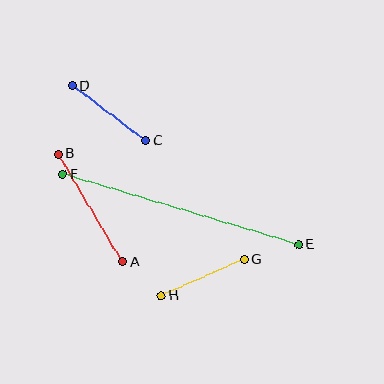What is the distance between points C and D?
The distance is approximately 91 pixels.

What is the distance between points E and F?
The distance is approximately 246 pixels.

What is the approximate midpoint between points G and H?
The midpoint is at approximately (203, 278) pixels.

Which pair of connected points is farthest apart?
Points E and F are farthest apart.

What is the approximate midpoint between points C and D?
The midpoint is at approximately (109, 113) pixels.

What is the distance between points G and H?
The distance is approximately 90 pixels.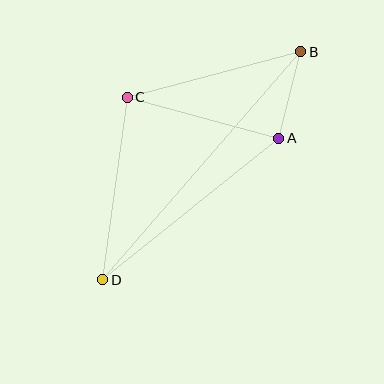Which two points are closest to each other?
Points A and B are closest to each other.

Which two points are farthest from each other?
Points B and D are farthest from each other.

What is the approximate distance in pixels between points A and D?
The distance between A and D is approximately 226 pixels.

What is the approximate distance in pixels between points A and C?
The distance between A and C is approximately 157 pixels.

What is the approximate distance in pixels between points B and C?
The distance between B and C is approximately 180 pixels.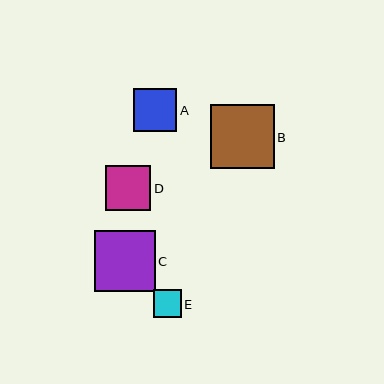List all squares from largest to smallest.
From largest to smallest: B, C, D, A, E.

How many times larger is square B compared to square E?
Square B is approximately 2.3 times the size of square E.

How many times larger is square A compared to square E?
Square A is approximately 1.6 times the size of square E.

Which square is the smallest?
Square E is the smallest with a size of approximately 27 pixels.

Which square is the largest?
Square B is the largest with a size of approximately 64 pixels.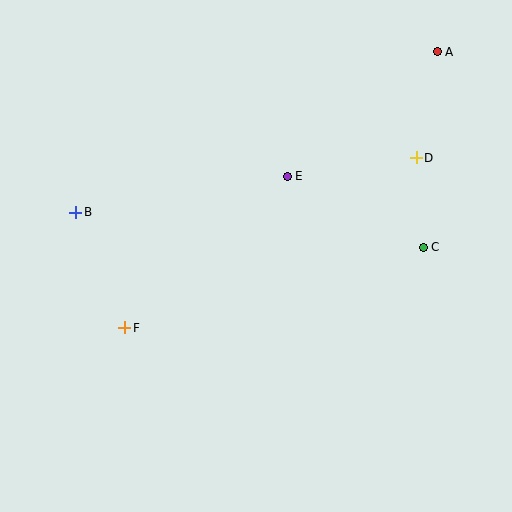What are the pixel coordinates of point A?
Point A is at (437, 52).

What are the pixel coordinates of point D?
Point D is at (416, 158).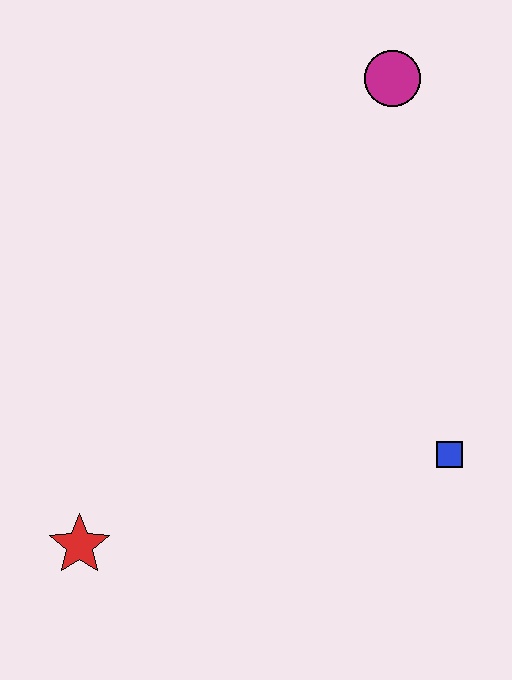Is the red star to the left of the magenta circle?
Yes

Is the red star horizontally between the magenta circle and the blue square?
No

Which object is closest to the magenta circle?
The blue square is closest to the magenta circle.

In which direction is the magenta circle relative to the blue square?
The magenta circle is above the blue square.